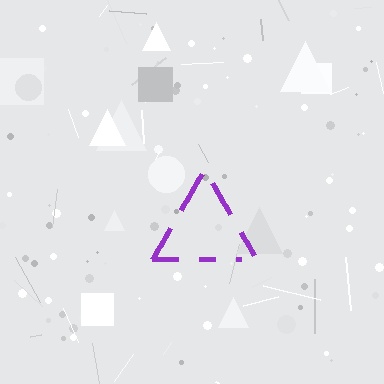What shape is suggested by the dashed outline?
The dashed outline suggests a triangle.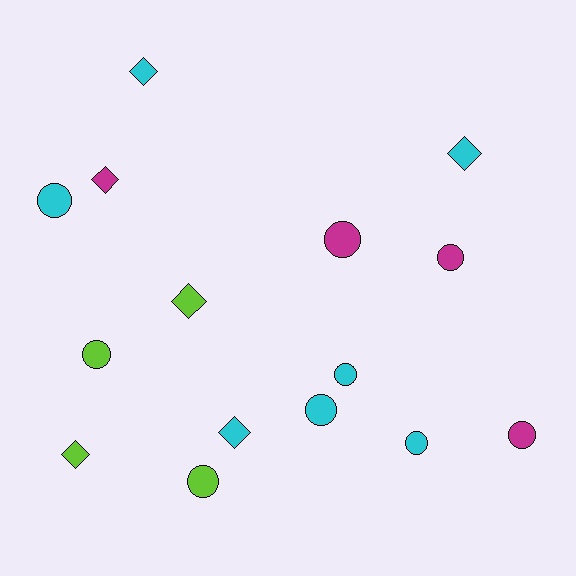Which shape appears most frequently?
Circle, with 9 objects.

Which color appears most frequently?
Cyan, with 7 objects.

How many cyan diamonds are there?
There are 3 cyan diamonds.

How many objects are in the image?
There are 15 objects.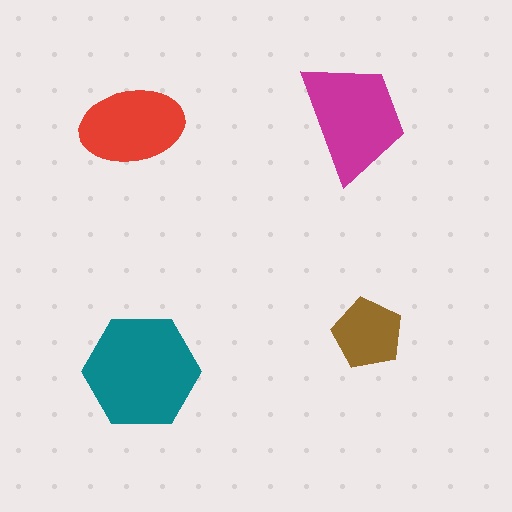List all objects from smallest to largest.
The brown pentagon, the red ellipse, the magenta trapezoid, the teal hexagon.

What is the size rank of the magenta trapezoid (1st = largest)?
2nd.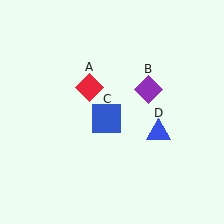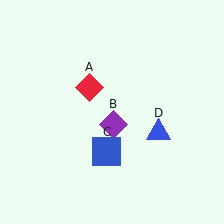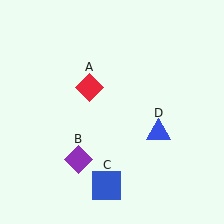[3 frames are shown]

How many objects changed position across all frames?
2 objects changed position: purple diamond (object B), blue square (object C).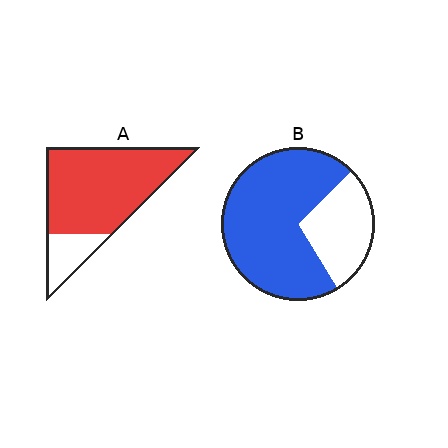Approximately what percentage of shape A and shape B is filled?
A is approximately 80% and B is approximately 70%.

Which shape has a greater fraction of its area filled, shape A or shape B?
Shape A.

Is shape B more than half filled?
Yes.